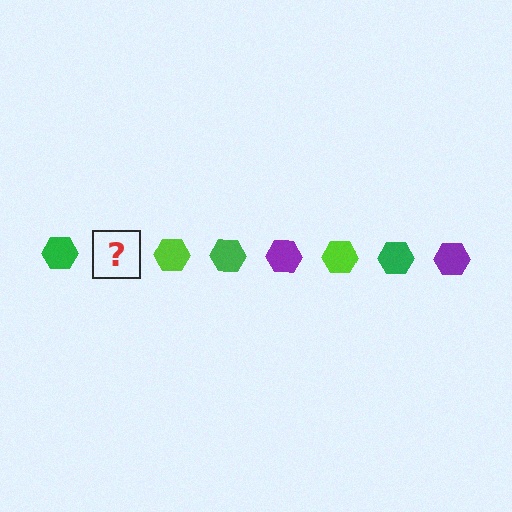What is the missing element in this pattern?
The missing element is a purple hexagon.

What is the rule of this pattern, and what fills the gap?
The rule is that the pattern cycles through green, purple, lime hexagons. The gap should be filled with a purple hexagon.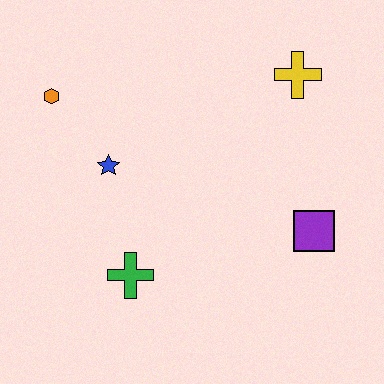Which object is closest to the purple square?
The yellow cross is closest to the purple square.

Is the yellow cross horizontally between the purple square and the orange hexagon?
Yes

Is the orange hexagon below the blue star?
No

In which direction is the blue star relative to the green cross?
The blue star is above the green cross.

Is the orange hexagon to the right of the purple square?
No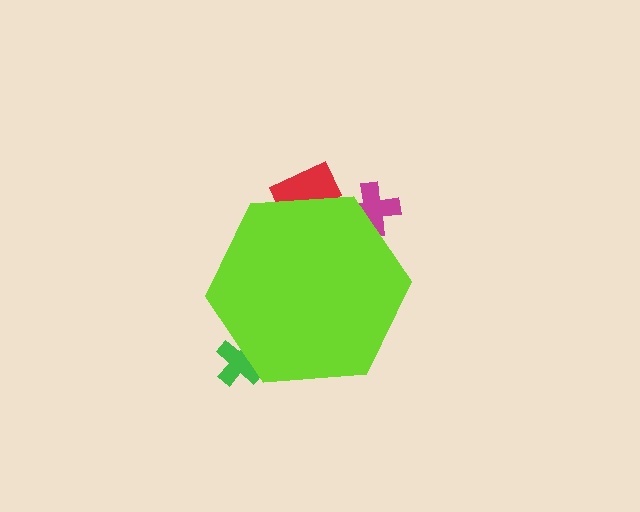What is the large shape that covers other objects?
A lime hexagon.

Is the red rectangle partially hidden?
Yes, the red rectangle is partially hidden behind the lime hexagon.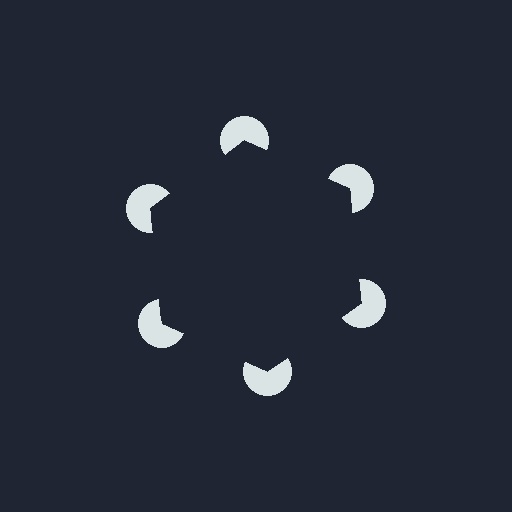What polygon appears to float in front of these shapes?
An illusory hexagon — its edges are inferred from the aligned wedge cuts in the pac-man discs, not physically drawn.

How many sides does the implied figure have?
6 sides.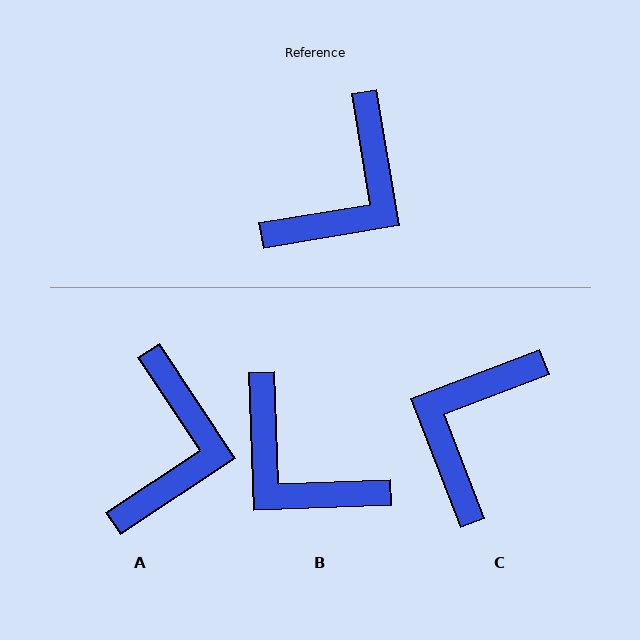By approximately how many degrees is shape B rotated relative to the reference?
Approximately 97 degrees clockwise.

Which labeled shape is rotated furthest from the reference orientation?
C, about 168 degrees away.